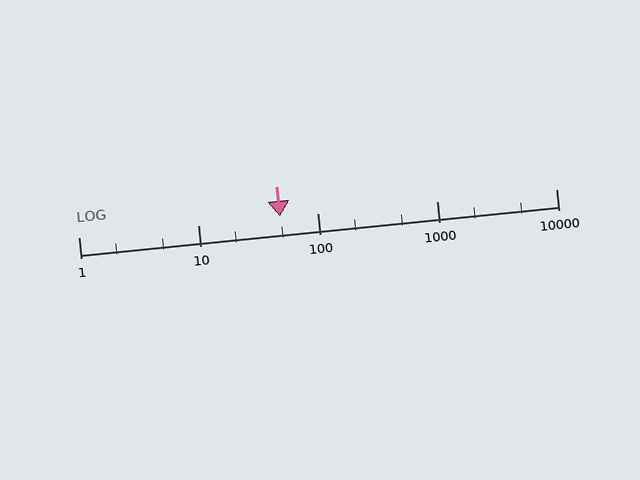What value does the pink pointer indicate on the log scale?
The pointer indicates approximately 49.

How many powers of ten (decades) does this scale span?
The scale spans 4 decades, from 1 to 10000.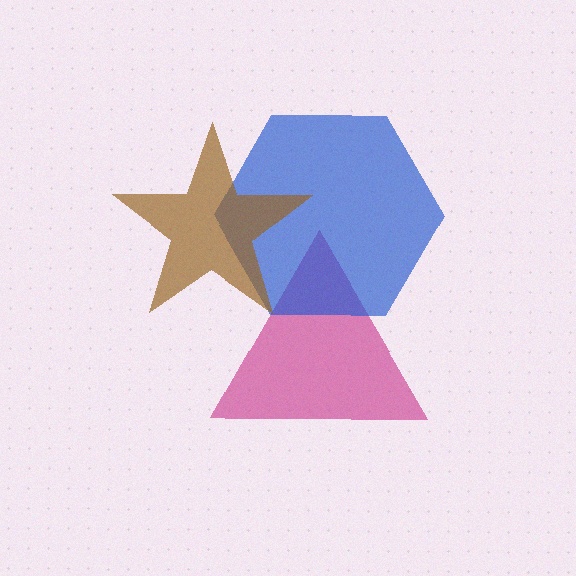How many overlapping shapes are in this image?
There are 3 overlapping shapes in the image.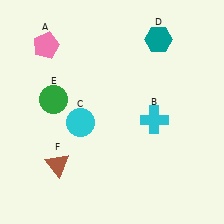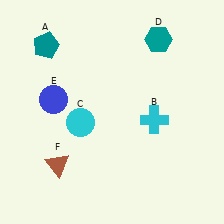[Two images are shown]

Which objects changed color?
A changed from pink to teal. E changed from green to blue.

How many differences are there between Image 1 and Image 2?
There are 2 differences between the two images.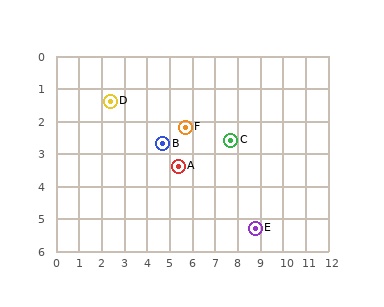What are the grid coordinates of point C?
Point C is at approximately (7.7, 2.6).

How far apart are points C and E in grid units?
Points C and E are about 2.9 grid units apart.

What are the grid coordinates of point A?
Point A is at approximately (5.4, 3.4).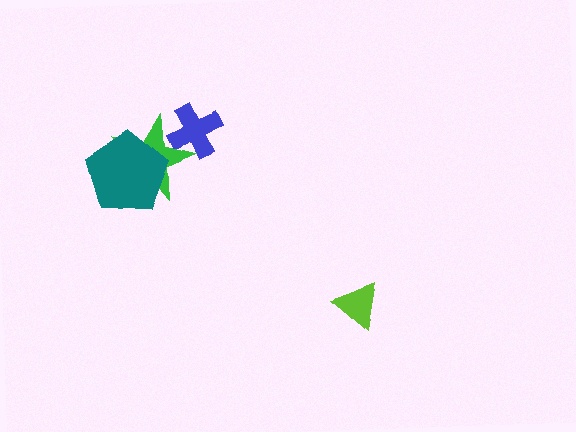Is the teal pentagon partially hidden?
No, no other shape covers it.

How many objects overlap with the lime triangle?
0 objects overlap with the lime triangle.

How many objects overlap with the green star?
2 objects overlap with the green star.